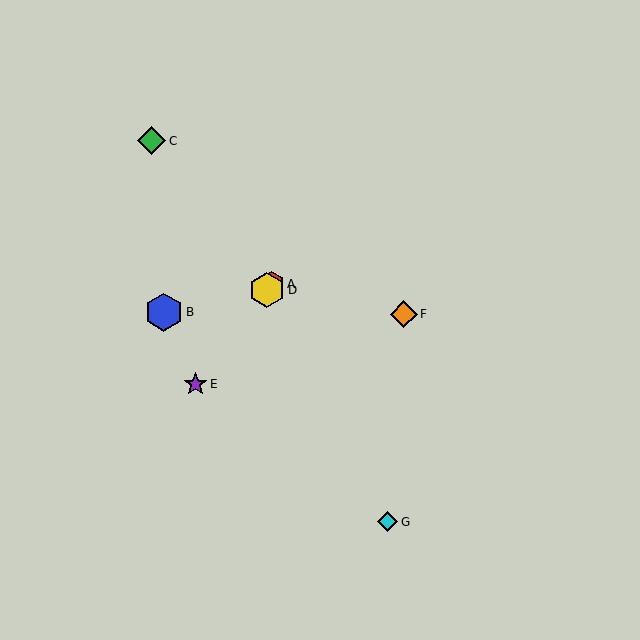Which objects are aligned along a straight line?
Objects A, D, E are aligned along a straight line.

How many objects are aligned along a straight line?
3 objects (A, D, E) are aligned along a straight line.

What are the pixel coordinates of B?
Object B is at (164, 312).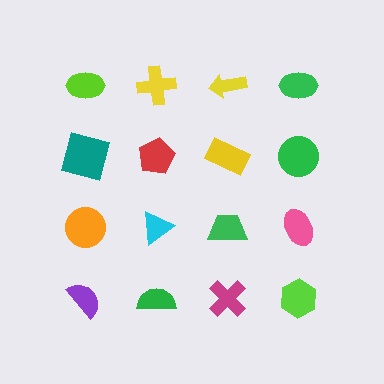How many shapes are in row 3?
4 shapes.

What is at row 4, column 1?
A purple semicircle.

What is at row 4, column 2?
A green semicircle.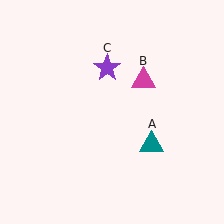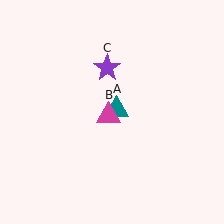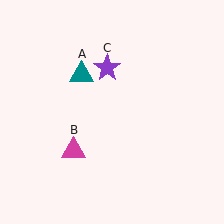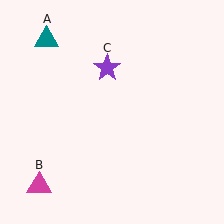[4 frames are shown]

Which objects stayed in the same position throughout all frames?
Purple star (object C) remained stationary.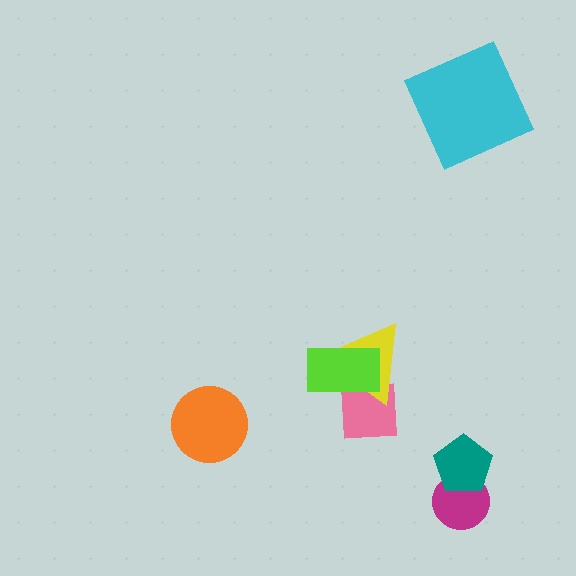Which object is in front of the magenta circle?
The teal pentagon is in front of the magenta circle.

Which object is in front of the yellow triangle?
The lime rectangle is in front of the yellow triangle.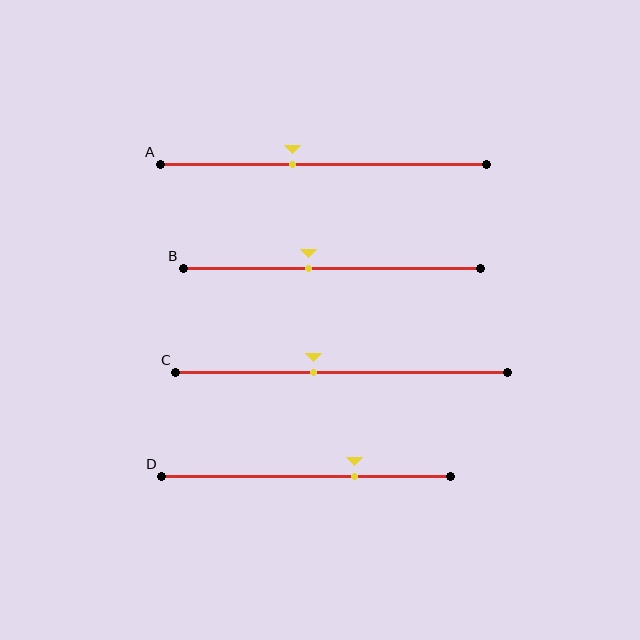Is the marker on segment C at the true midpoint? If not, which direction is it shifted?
No, the marker on segment C is shifted to the left by about 8% of the segment length.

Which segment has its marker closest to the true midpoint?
Segment B has its marker closest to the true midpoint.